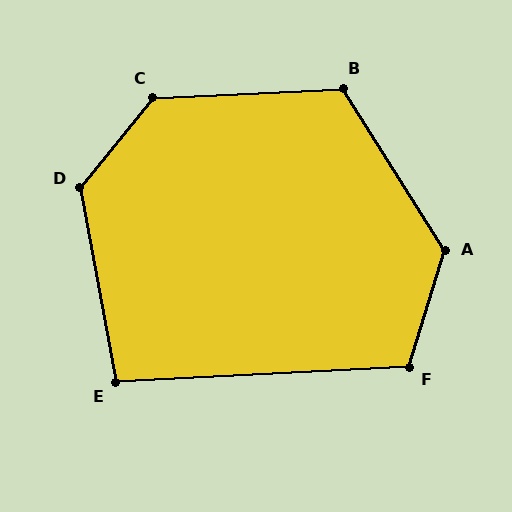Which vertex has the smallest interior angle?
E, at approximately 97 degrees.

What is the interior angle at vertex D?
Approximately 131 degrees (obtuse).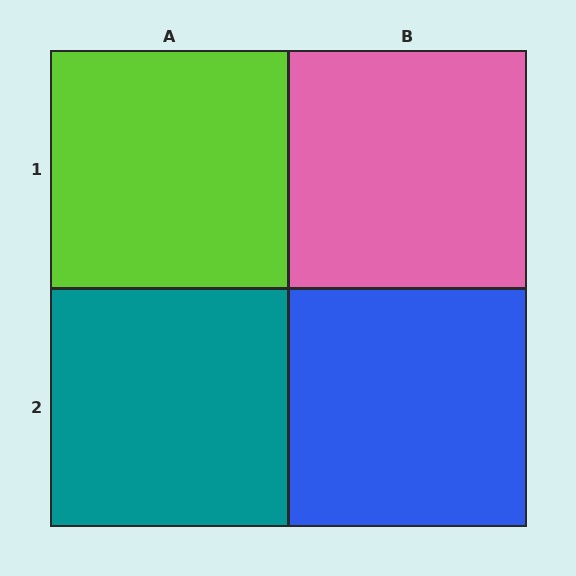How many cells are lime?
1 cell is lime.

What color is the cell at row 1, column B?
Pink.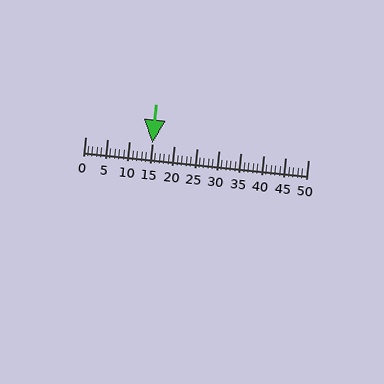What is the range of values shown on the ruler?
The ruler shows values from 0 to 50.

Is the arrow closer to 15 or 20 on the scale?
The arrow is closer to 15.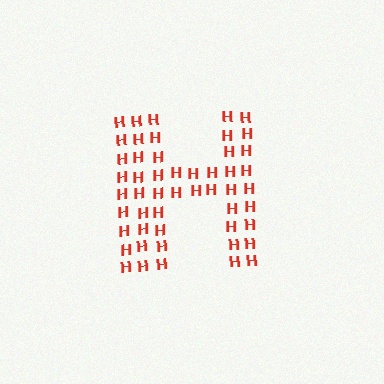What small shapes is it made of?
It is made of small letter H's.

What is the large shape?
The large shape is the letter H.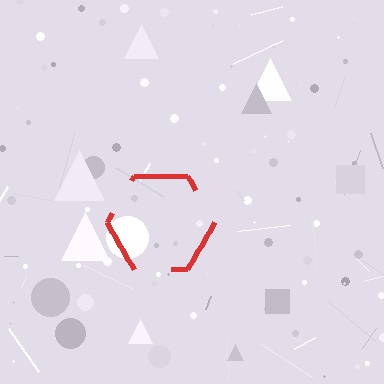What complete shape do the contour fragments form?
The contour fragments form a hexagon.